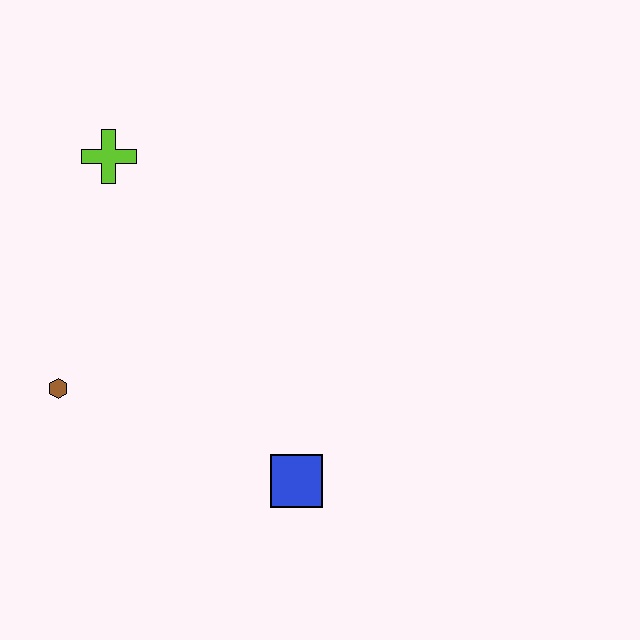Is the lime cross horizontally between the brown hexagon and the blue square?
Yes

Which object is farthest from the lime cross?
The blue square is farthest from the lime cross.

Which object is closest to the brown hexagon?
The lime cross is closest to the brown hexagon.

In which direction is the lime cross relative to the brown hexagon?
The lime cross is above the brown hexagon.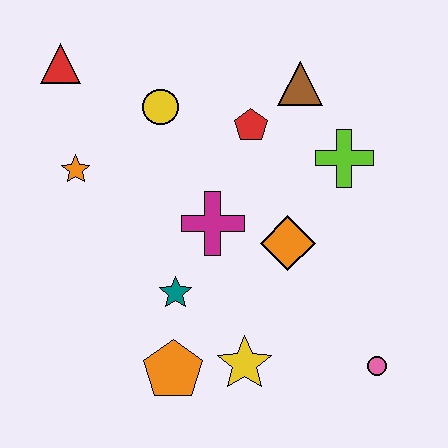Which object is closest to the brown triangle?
The red pentagon is closest to the brown triangle.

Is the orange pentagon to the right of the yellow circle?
Yes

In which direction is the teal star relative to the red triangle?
The teal star is below the red triangle.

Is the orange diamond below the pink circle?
No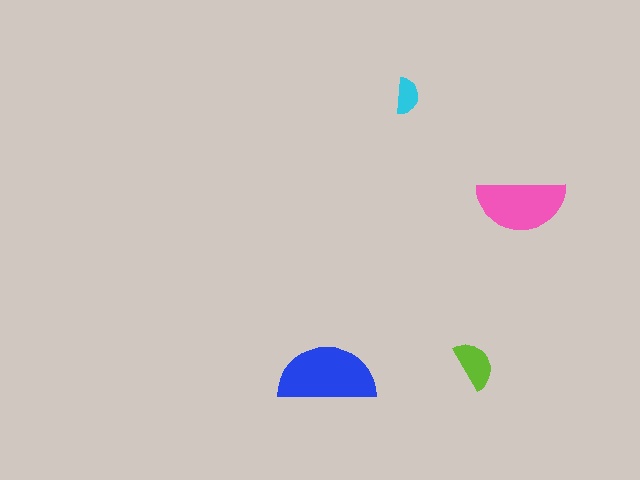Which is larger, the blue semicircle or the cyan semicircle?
The blue one.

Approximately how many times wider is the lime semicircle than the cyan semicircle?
About 1.5 times wider.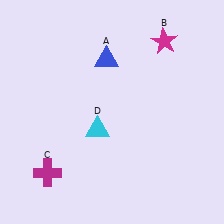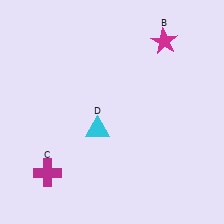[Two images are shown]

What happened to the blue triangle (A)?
The blue triangle (A) was removed in Image 2. It was in the top-left area of Image 1.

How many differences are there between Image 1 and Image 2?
There is 1 difference between the two images.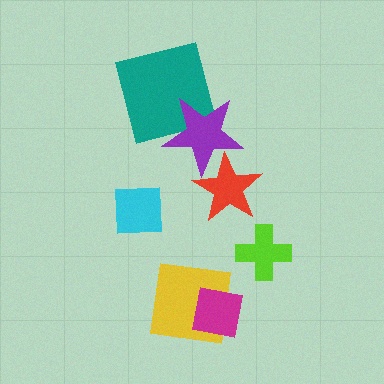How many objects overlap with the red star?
1 object overlaps with the red star.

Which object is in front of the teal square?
The purple star is in front of the teal square.